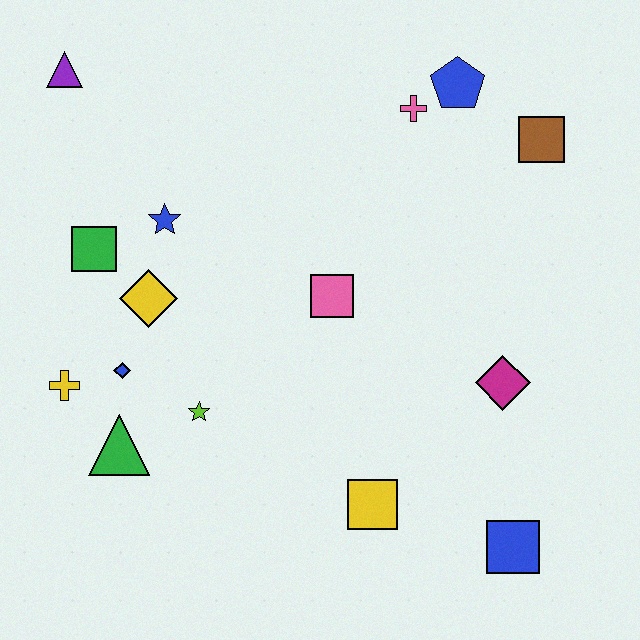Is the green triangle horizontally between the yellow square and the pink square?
No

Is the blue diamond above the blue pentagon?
No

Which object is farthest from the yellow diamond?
The blue square is farthest from the yellow diamond.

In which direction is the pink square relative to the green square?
The pink square is to the right of the green square.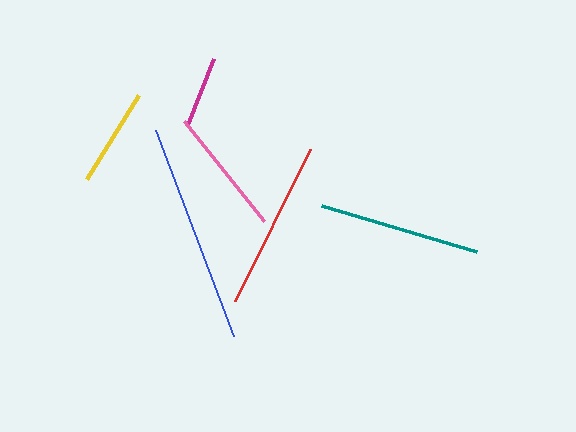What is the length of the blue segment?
The blue segment is approximately 220 pixels long.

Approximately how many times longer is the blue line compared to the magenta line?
The blue line is approximately 3.1 times the length of the magenta line.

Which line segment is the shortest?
The magenta line is the shortest at approximately 71 pixels.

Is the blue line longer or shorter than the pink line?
The blue line is longer than the pink line.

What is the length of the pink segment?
The pink segment is approximately 128 pixels long.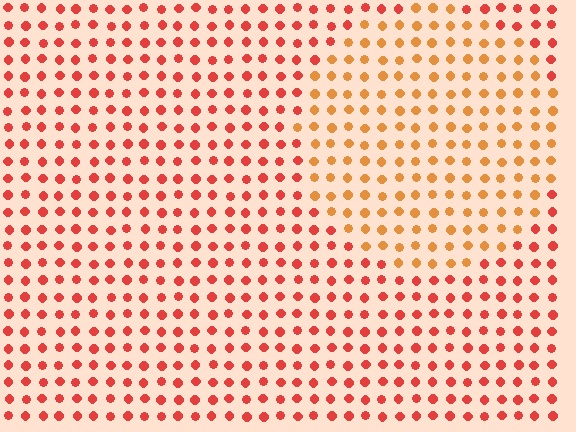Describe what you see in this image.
The image is filled with small red elements in a uniform arrangement. A circle-shaped region is visible where the elements are tinted to a slightly different hue, forming a subtle color boundary.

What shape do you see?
I see a circle.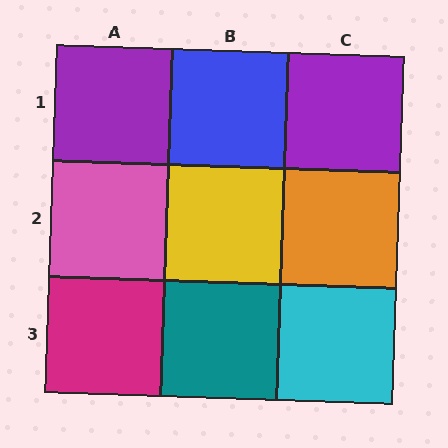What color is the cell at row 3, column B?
Teal.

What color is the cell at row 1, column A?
Purple.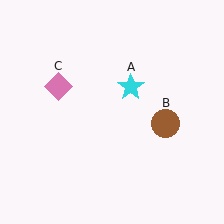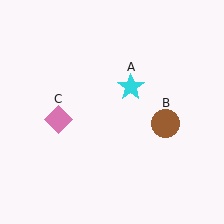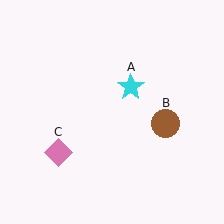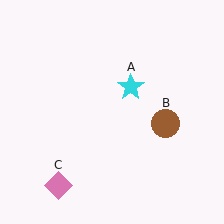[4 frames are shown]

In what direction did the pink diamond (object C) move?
The pink diamond (object C) moved down.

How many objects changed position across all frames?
1 object changed position: pink diamond (object C).